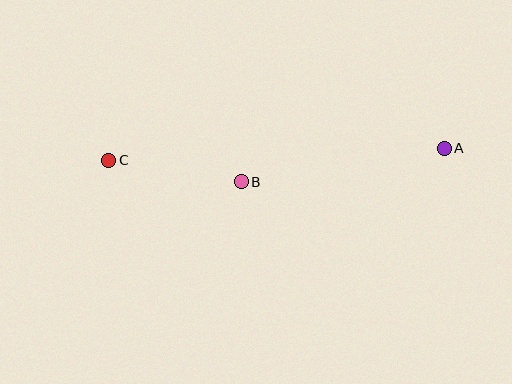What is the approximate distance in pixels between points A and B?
The distance between A and B is approximately 206 pixels.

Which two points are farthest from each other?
Points A and C are farthest from each other.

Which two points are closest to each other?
Points B and C are closest to each other.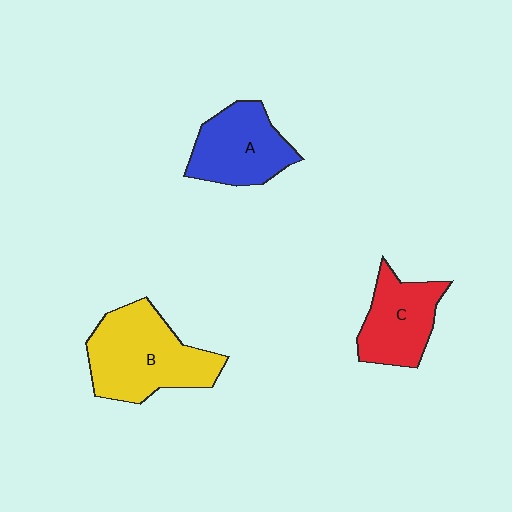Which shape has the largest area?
Shape B (yellow).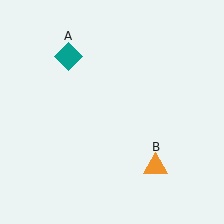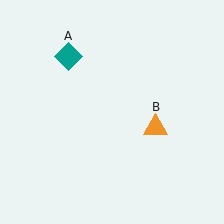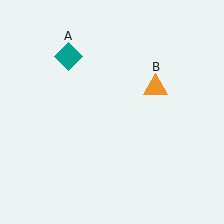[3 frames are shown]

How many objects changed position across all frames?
1 object changed position: orange triangle (object B).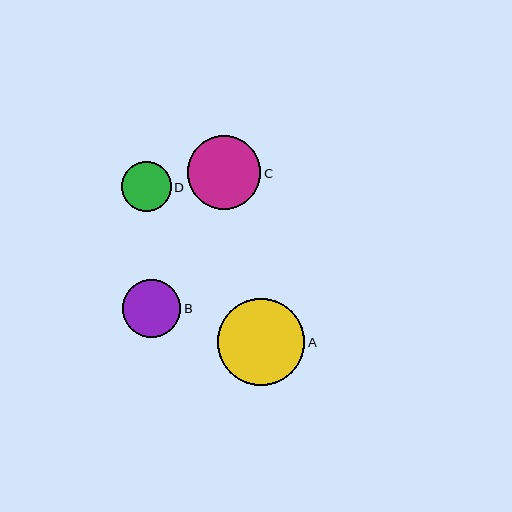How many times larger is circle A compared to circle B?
Circle A is approximately 1.5 times the size of circle B.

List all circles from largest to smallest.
From largest to smallest: A, C, B, D.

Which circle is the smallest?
Circle D is the smallest with a size of approximately 50 pixels.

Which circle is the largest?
Circle A is the largest with a size of approximately 87 pixels.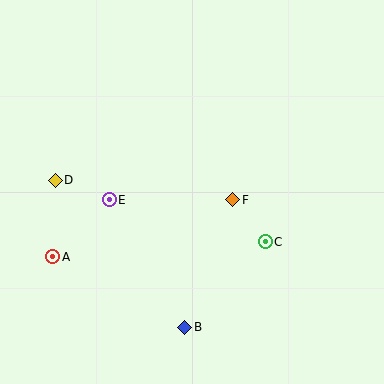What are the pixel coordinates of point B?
Point B is at (185, 327).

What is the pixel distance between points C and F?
The distance between C and F is 53 pixels.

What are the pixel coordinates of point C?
Point C is at (265, 242).